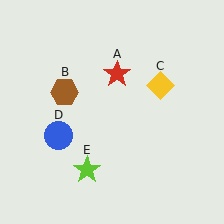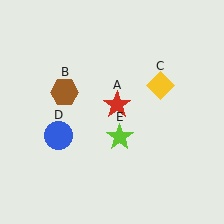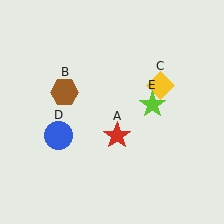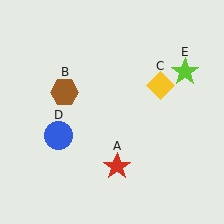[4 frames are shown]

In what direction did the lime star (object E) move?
The lime star (object E) moved up and to the right.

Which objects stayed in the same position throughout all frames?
Brown hexagon (object B) and yellow diamond (object C) and blue circle (object D) remained stationary.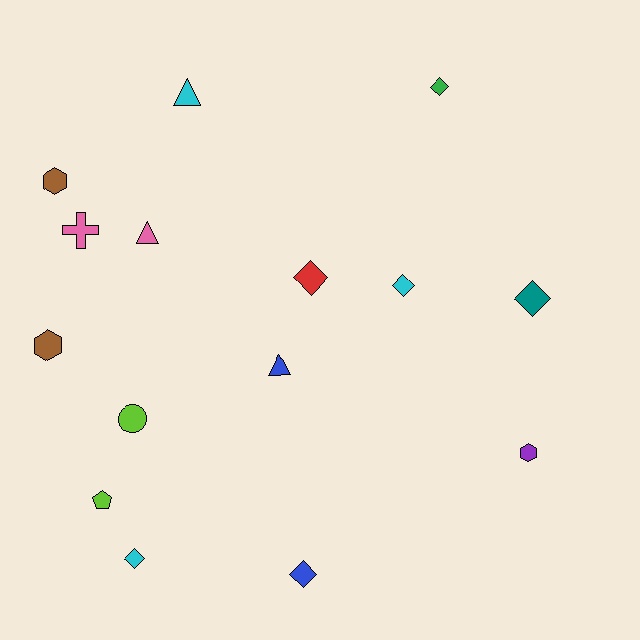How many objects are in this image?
There are 15 objects.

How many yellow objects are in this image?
There are no yellow objects.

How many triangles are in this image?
There are 3 triangles.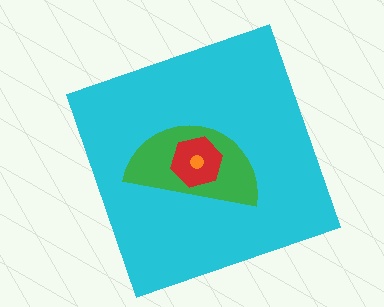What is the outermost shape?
The cyan square.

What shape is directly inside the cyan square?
The green semicircle.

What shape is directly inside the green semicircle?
The red hexagon.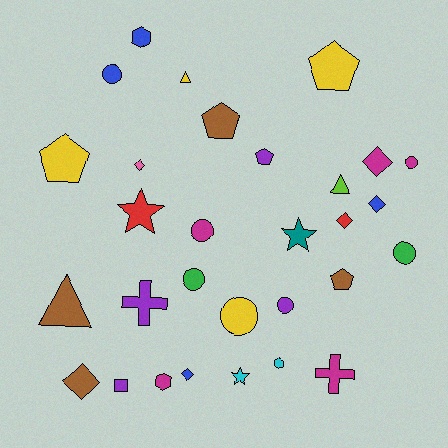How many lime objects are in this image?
There is 1 lime object.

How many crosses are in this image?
There are 2 crosses.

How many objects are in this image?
There are 30 objects.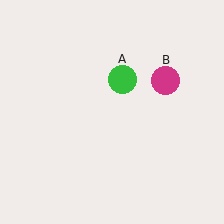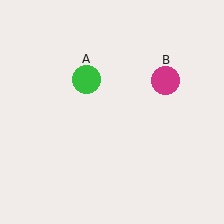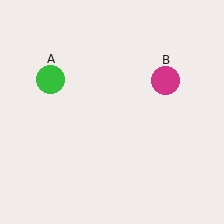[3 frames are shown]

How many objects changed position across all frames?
1 object changed position: green circle (object A).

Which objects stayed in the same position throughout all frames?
Magenta circle (object B) remained stationary.